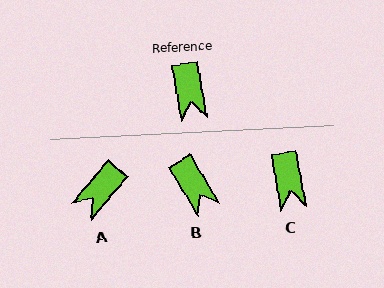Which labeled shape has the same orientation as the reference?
C.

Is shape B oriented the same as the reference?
No, it is off by about 21 degrees.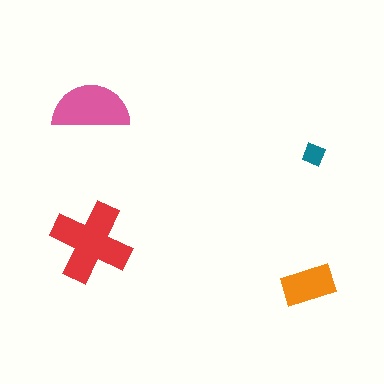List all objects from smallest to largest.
The teal diamond, the orange rectangle, the pink semicircle, the red cross.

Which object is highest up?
The pink semicircle is topmost.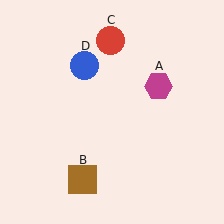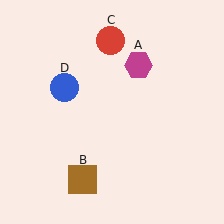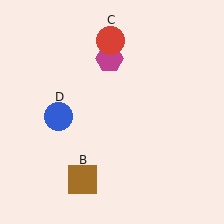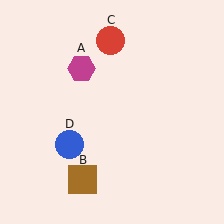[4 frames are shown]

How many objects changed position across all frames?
2 objects changed position: magenta hexagon (object A), blue circle (object D).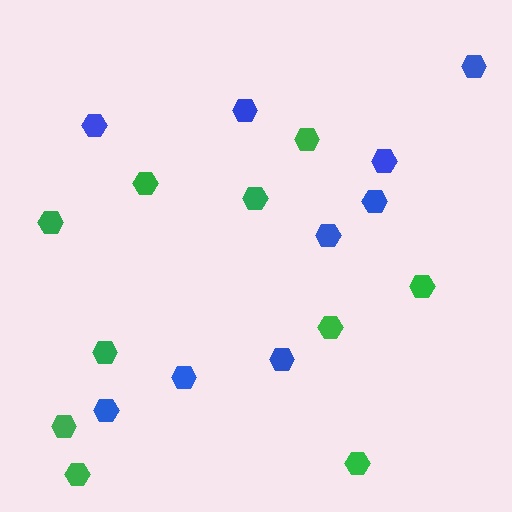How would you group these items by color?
There are 2 groups: one group of green hexagons (10) and one group of blue hexagons (9).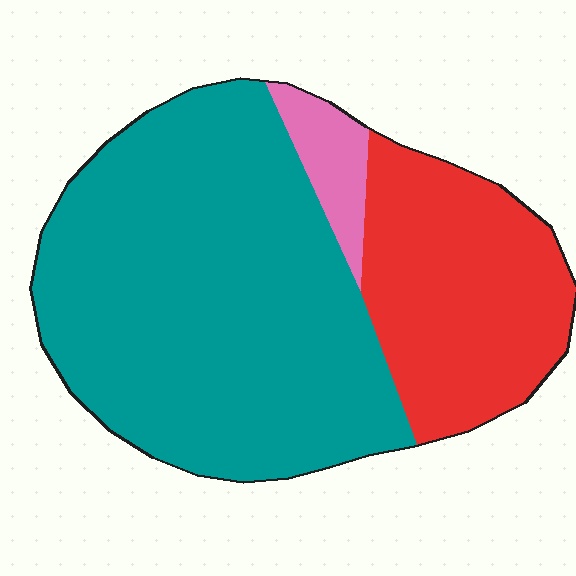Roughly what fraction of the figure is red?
Red covers 29% of the figure.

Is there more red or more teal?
Teal.